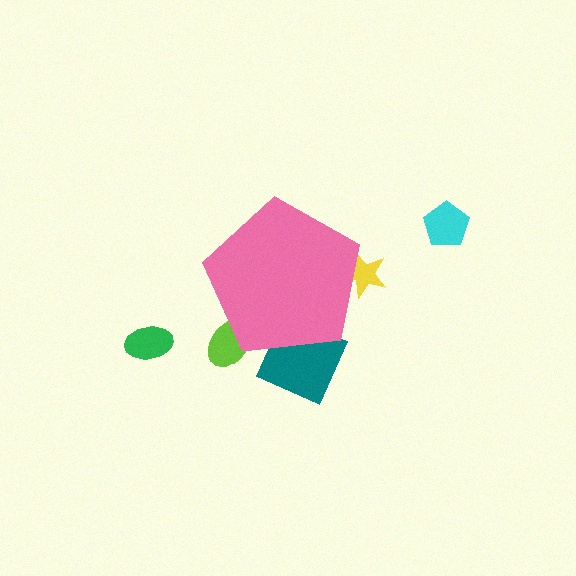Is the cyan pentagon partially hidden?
No, the cyan pentagon is fully visible.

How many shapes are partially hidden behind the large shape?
3 shapes are partially hidden.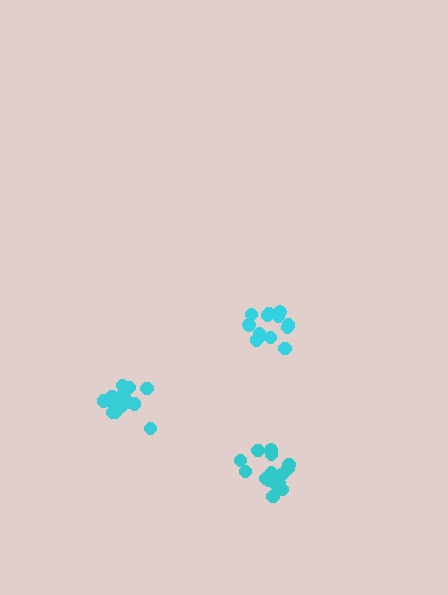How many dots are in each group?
Group 1: 13 dots, Group 2: 18 dots, Group 3: 16 dots (47 total).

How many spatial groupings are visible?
There are 3 spatial groupings.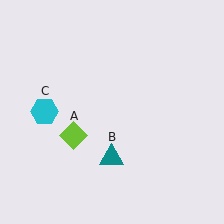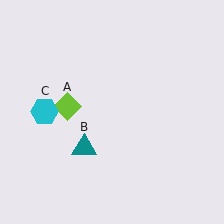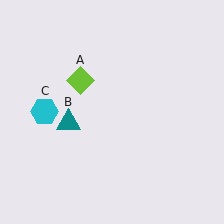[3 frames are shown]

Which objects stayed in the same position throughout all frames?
Cyan hexagon (object C) remained stationary.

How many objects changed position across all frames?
2 objects changed position: lime diamond (object A), teal triangle (object B).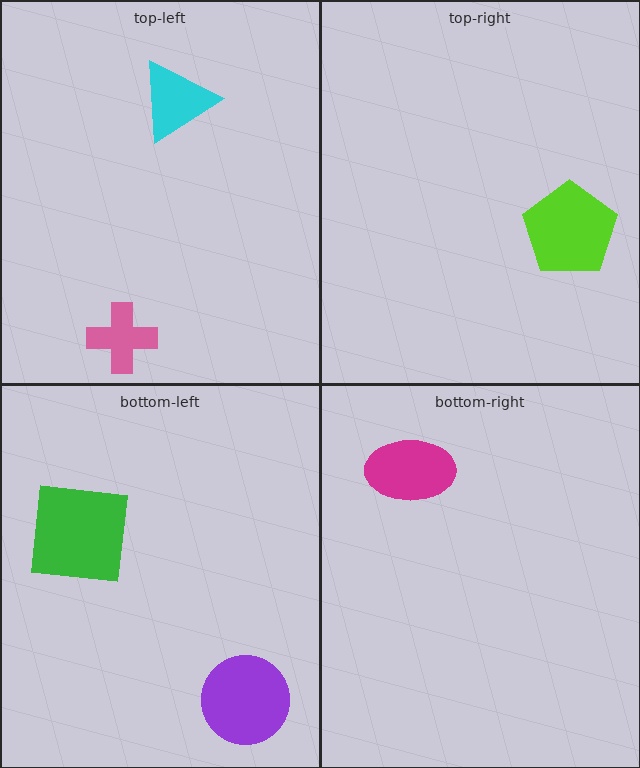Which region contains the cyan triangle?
The top-left region.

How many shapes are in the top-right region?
1.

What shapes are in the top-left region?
The pink cross, the cyan triangle.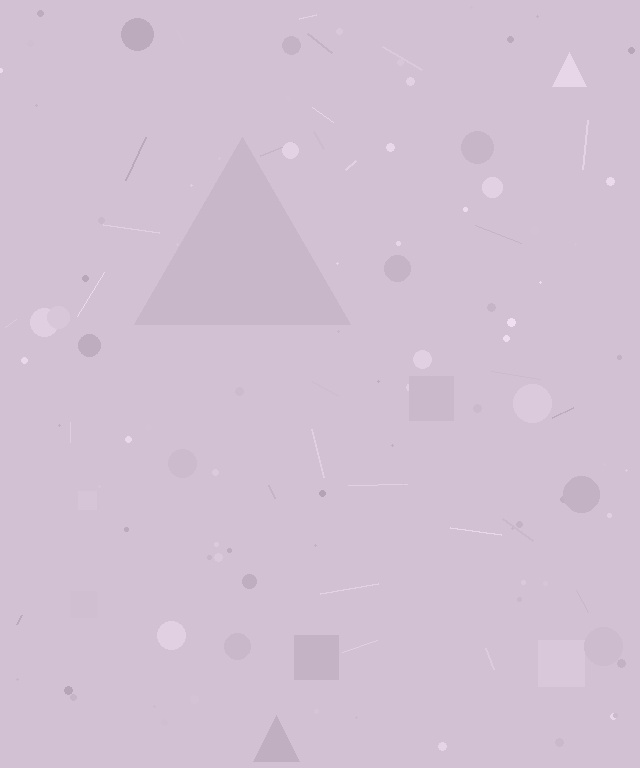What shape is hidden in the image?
A triangle is hidden in the image.